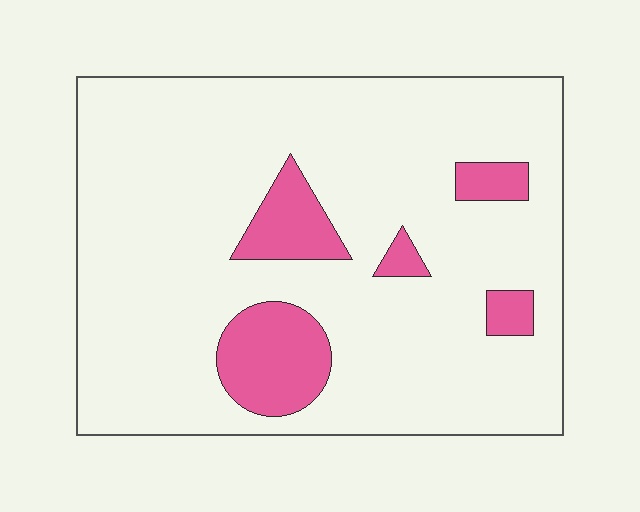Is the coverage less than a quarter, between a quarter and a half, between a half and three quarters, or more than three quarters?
Less than a quarter.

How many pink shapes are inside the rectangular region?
5.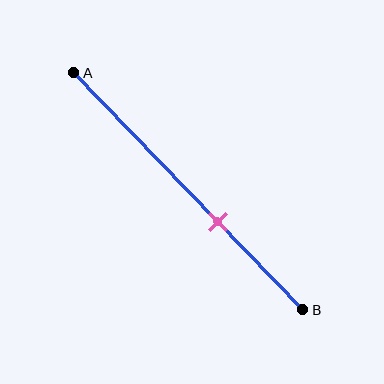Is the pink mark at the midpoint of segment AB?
No, the mark is at about 65% from A, not at the 50% midpoint.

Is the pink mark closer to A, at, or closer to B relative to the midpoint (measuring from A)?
The pink mark is closer to point B than the midpoint of segment AB.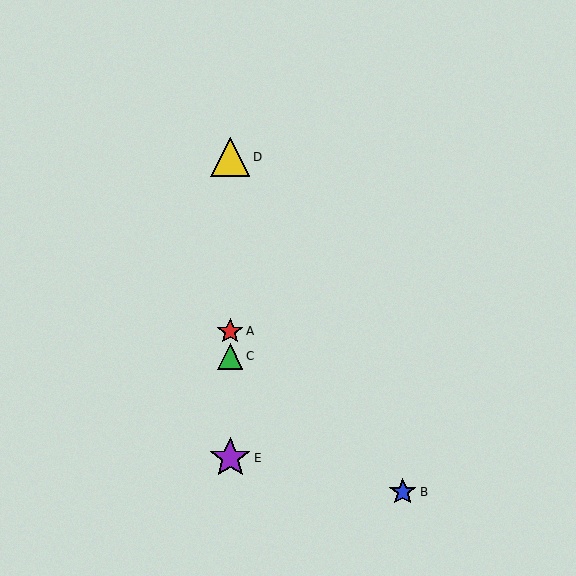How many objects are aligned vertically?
4 objects (A, C, D, E) are aligned vertically.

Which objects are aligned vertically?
Objects A, C, D, E are aligned vertically.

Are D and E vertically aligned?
Yes, both are at x≈230.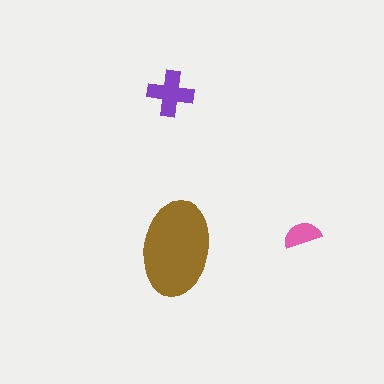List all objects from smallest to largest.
The pink semicircle, the purple cross, the brown ellipse.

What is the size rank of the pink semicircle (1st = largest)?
3rd.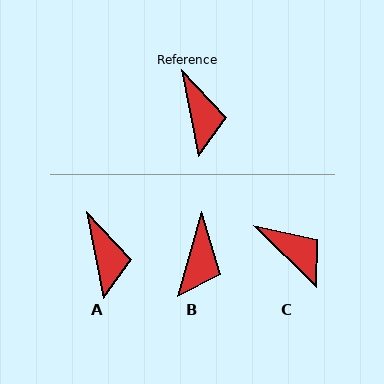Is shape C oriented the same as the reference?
No, it is off by about 34 degrees.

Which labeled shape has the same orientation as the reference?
A.